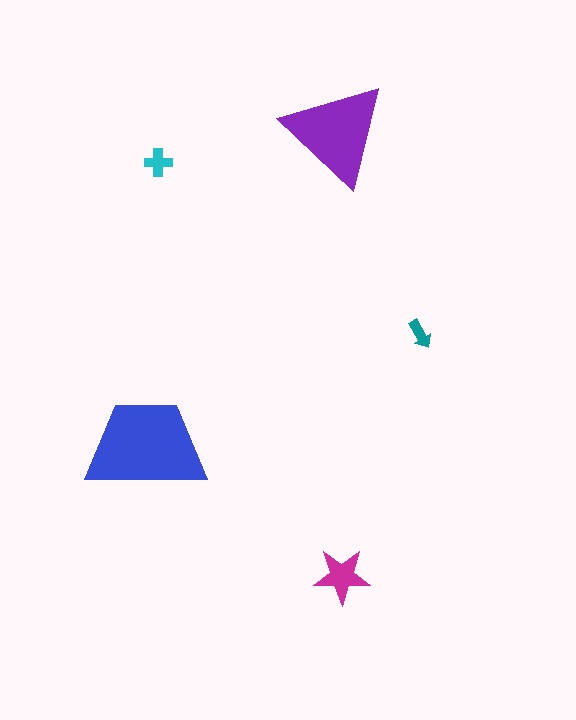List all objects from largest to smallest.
The blue trapezoid, the purple triangle, the magenta star, the cyan cross, the teal arrow.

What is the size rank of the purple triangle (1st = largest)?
2nd.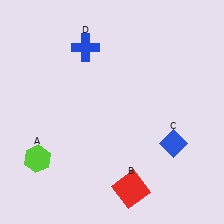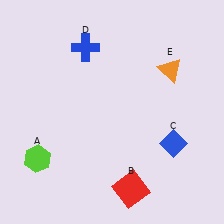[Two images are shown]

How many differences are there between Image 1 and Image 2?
There is 1 difference between the two images.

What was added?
An orange triangle (E) was added in Image 2.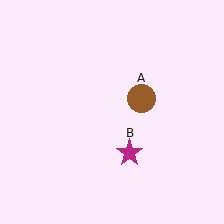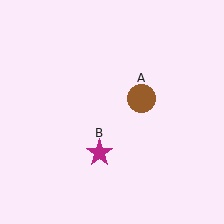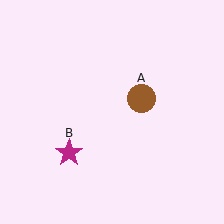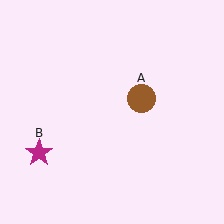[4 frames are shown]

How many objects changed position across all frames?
1 object changed position: magenta star (object B).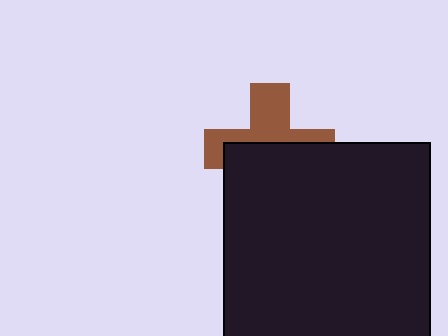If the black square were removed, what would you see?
You would see the complete brown cross.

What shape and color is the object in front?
The object in front is a black square.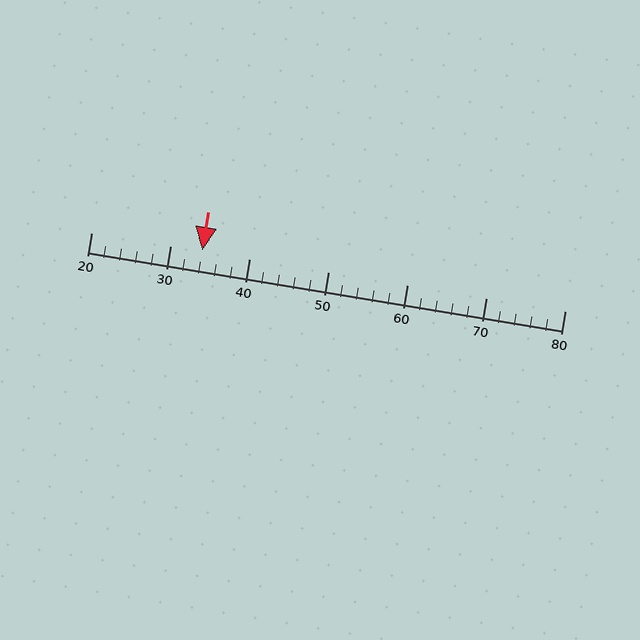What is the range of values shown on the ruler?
The ruler shows values from 20 to 80.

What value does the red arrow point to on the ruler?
The red arrow points to approximately 34.